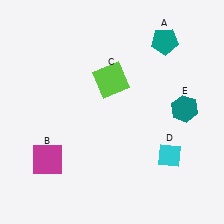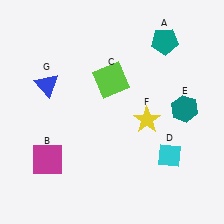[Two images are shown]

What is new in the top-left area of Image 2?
A blue triangle (G) was added in the top-left area of Image 2.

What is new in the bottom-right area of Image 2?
A yellow star (F) was added in the bottom-right area of Image 2.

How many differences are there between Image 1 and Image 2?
There are 2 differences between the two images.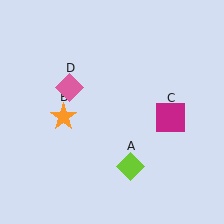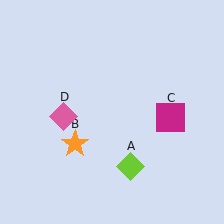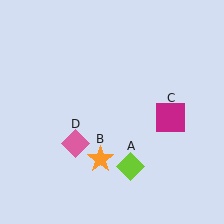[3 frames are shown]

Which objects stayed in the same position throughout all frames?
Lime diamond (object A) and magenta square (object C) remained stationary.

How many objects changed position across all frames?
2 objects changed position: orange star (object B), pink diamond (object D).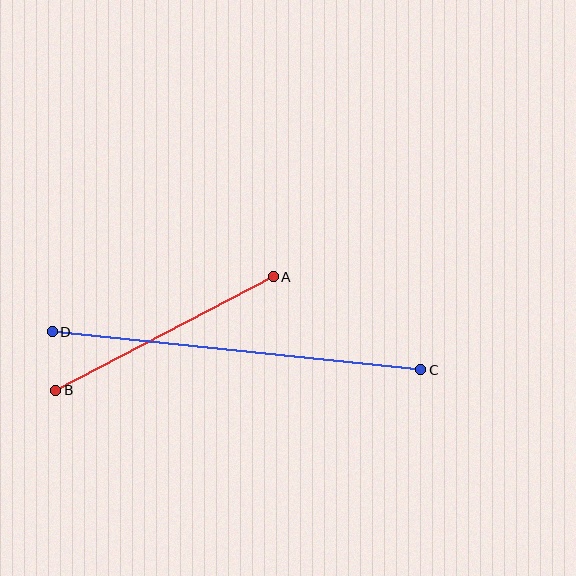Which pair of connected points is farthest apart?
Points C and D are farthest apart.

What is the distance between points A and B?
The distance is approximately 245 pixels.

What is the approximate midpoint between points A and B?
The midpoint is at approximately (164, 333) pixels.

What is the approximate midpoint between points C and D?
The midpoint is at approximately (236, 351) pixels.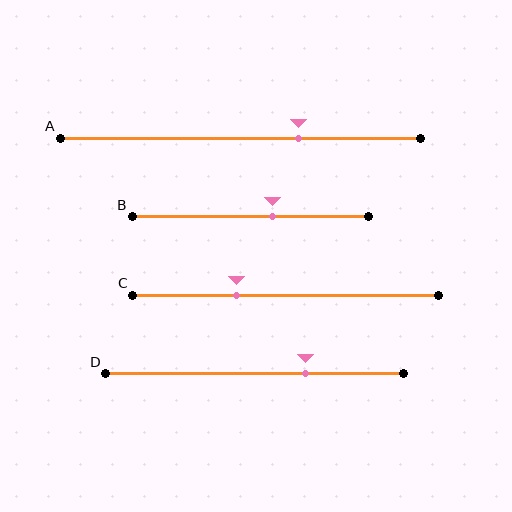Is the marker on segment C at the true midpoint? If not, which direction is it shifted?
No, the marker on segment C is shifted to the left by about 16% of the segment length.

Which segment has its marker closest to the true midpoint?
Segment B has its marker closest to the true midpoint.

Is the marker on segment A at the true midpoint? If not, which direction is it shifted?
No, the marker on segment A is shifted to the right by about 16% of the segment length.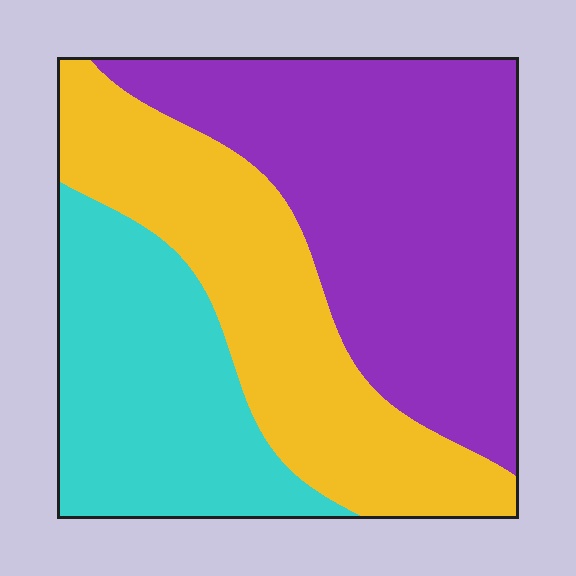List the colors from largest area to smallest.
From largest to smallest: purple, yellow, cyan.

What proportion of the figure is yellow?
Yellow covers 31% of the figure.